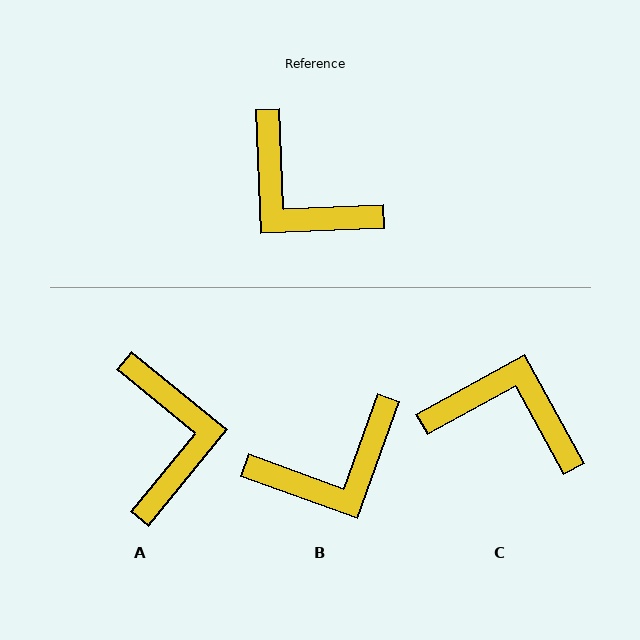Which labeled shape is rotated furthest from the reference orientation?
C, about 154 degrees away.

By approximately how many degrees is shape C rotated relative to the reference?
Approximately 154 degrees clockwise.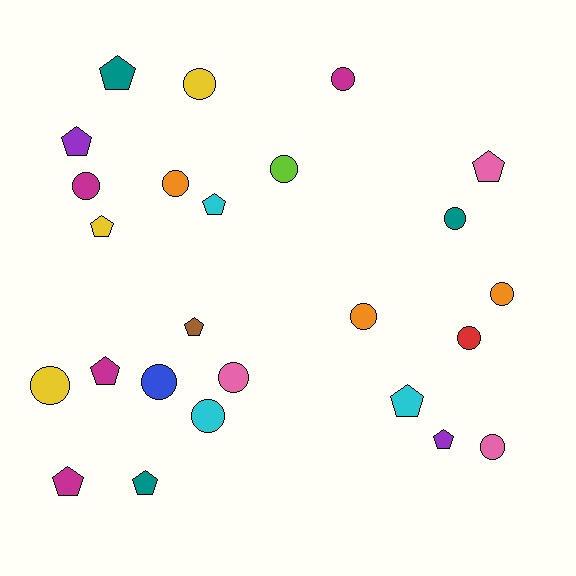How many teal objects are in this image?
There are 3 teal objects.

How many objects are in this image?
There are 25 objects.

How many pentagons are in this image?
There are 11 pentagons.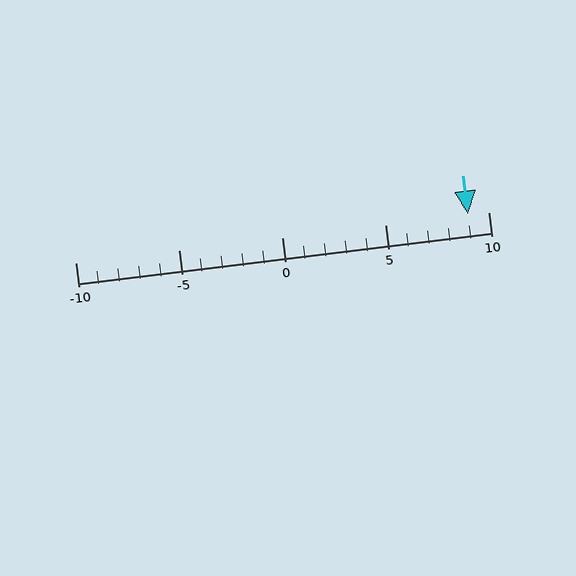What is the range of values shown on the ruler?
The ruler shows values from -10 to 10.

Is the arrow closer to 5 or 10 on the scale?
The arrow is closer to 10.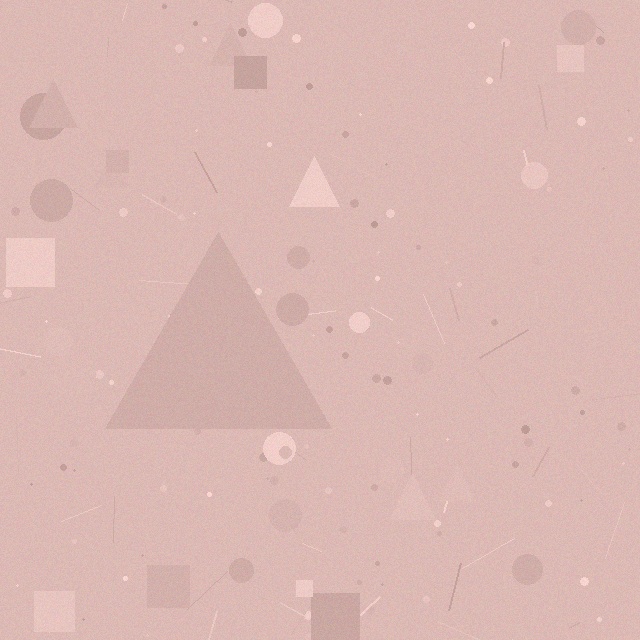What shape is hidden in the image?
A triangle is hidden in the image.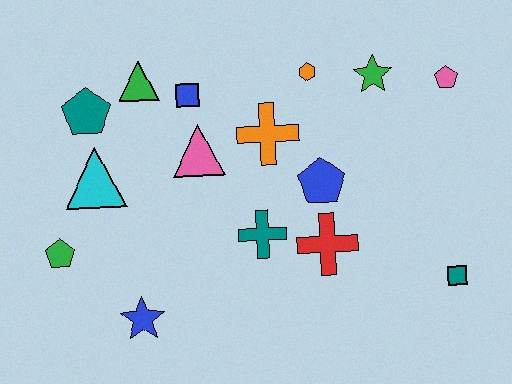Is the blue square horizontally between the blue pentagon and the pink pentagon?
No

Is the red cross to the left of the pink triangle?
No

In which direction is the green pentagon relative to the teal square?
The green pentagon is to the left of the teal square.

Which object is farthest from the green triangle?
The teal square is farthest from the green triangle.